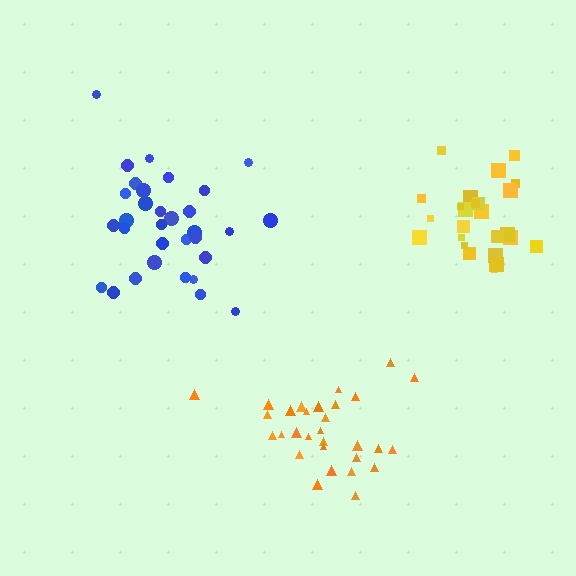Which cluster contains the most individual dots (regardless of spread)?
Blue (32).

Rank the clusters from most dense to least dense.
yellow, orange, blue.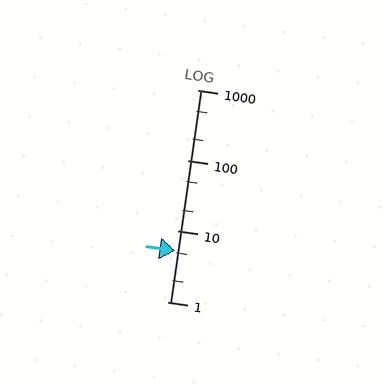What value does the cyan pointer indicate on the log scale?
The pointer indicates approximately 5.3.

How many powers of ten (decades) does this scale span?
The scale spans 3 decades, from 1 to 1000.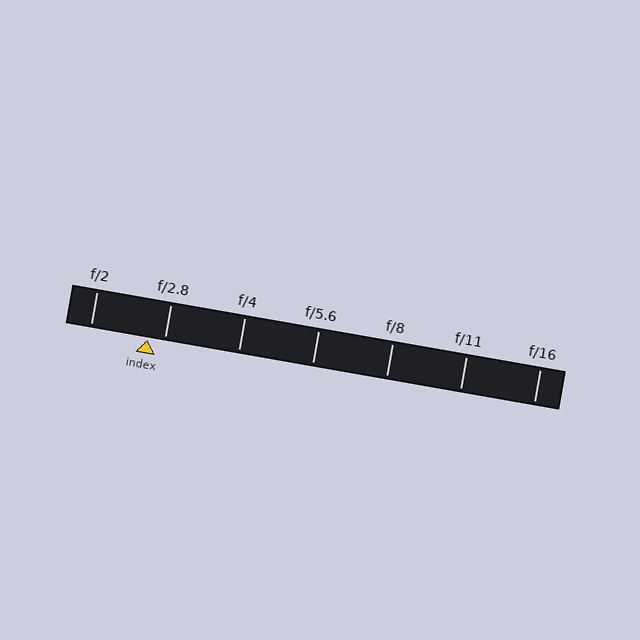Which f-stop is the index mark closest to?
The index mark is closest to f/2.8.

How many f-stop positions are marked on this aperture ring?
There are 7 f-stop positions marked.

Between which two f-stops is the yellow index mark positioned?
The index mark is between f/2 and f/2.8.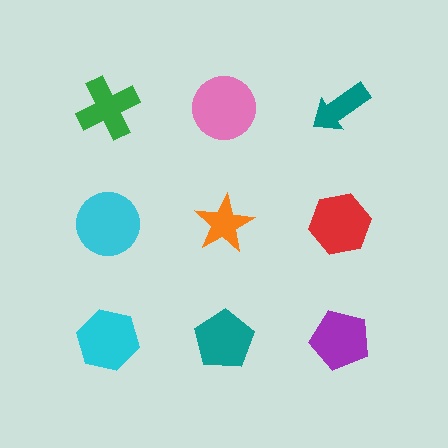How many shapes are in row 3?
3 shapes.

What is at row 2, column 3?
A red hexagon.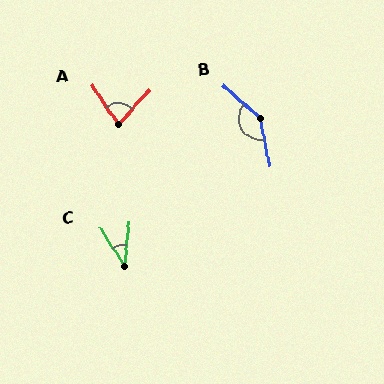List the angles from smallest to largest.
C (37°), A (76°), B (143°).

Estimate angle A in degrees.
Approximately 76 degrees.